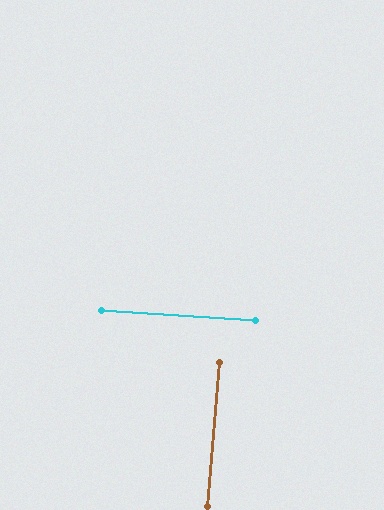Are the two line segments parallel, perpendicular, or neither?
Perpendicular — they meet at approximately 89°.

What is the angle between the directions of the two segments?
Approximately 89 degrees.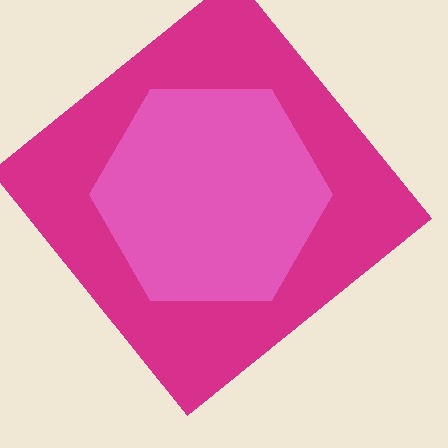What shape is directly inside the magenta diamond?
The pink hexagon.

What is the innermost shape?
The pink hexagon.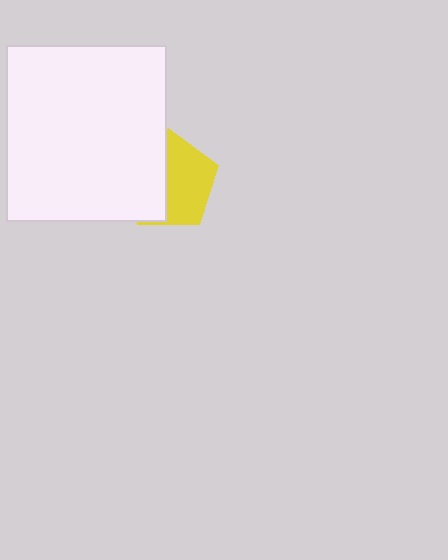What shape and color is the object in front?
The object in front is a white rectangle.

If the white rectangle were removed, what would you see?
You would see the complete yellow pentagon.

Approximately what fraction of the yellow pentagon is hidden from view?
Roughly 47% of the yellow pentagon is hidden behind the white rectangle.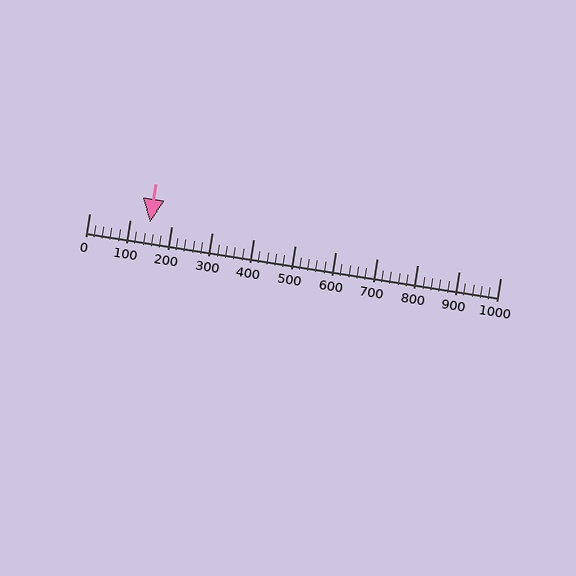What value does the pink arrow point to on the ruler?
The pink arrow points to approximately 148.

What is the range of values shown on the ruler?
The ruler shows values from 0 to 1000.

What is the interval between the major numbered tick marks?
The major tick marks are spaced 100 units apart.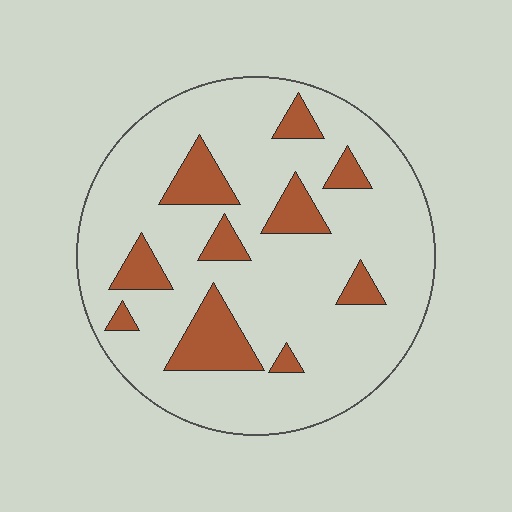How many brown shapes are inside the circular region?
10.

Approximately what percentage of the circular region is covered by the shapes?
Approximately 20%.